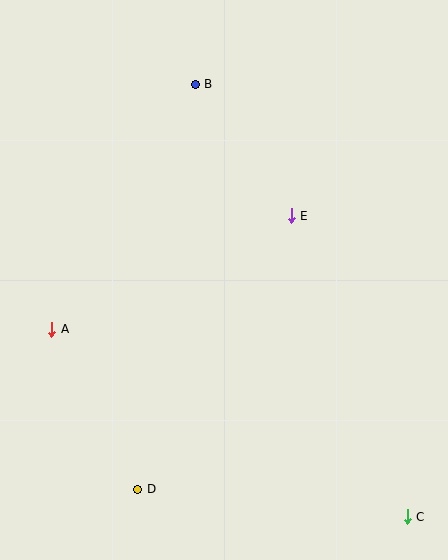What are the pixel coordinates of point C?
Point C is at (407, 517).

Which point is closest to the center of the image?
Point E at (291, 216) is closest to the center.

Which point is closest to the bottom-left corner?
Point D is closest to the bottom-left corner.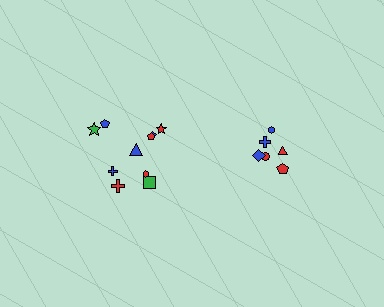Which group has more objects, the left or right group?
The left group.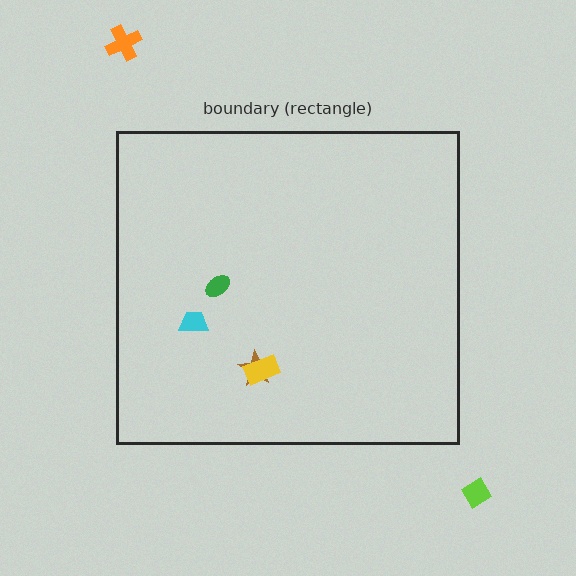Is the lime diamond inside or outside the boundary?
Outside.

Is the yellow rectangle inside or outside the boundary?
Inside.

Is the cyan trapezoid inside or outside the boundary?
Inside.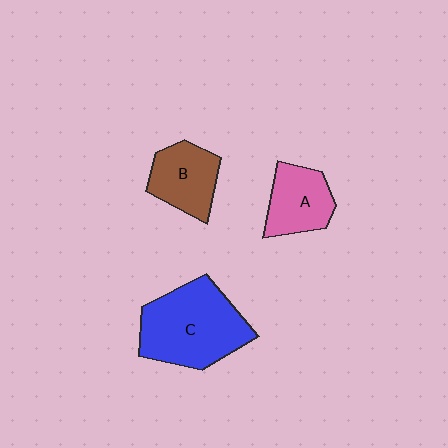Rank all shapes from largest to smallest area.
From largest to smallest: C (blue), B (brown), A (pink).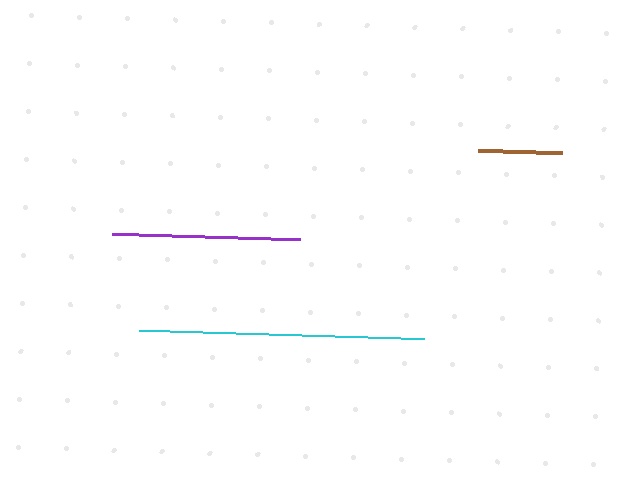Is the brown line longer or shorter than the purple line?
The purple line is longer than the brown line.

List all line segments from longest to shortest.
From longest to shortest: cyan, purple, brown.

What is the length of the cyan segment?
The cyan segment is approximately 285 pixels long.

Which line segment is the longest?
The cyan line is the longest at approximately 285 pixels.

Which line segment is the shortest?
The brown line is the shortest at approximately 84 pixels.